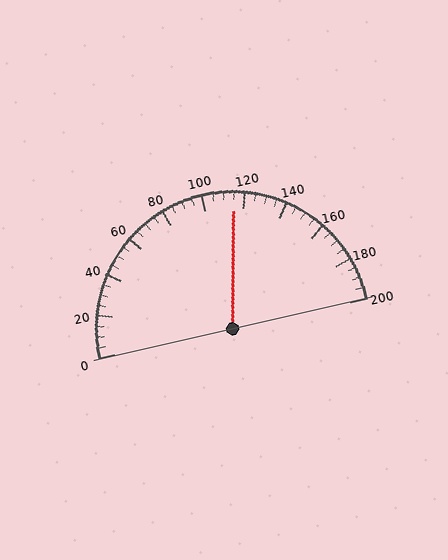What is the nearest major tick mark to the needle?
The nearest major tick mark is 120.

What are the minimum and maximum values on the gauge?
The gauge ranges from 0 to 200.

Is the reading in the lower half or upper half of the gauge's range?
The reading is in the upper half of the range (0 to 200).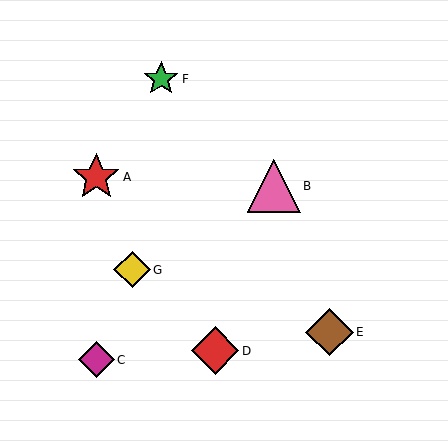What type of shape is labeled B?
Shape B is a pink triangle.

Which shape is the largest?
The pink triangle (labeled B) is the largest.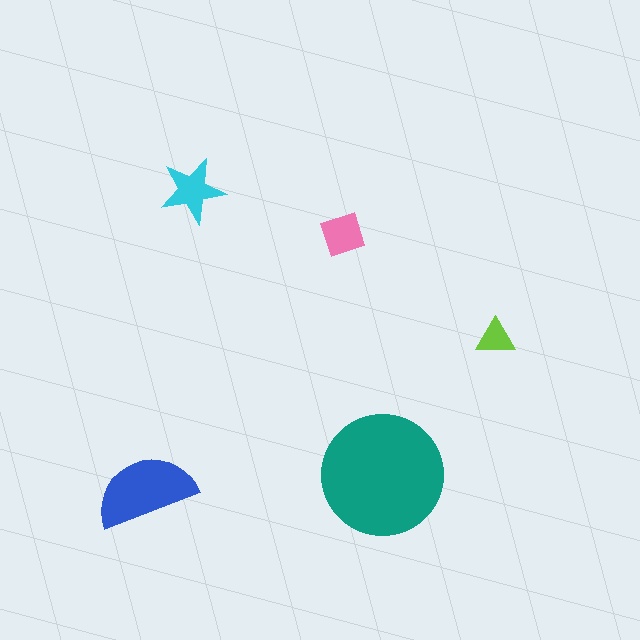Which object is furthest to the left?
The blue semicircle is leftmost.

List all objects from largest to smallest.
The teal circle, the blue semicircle, the cyan star, the pink square, the lime triangle.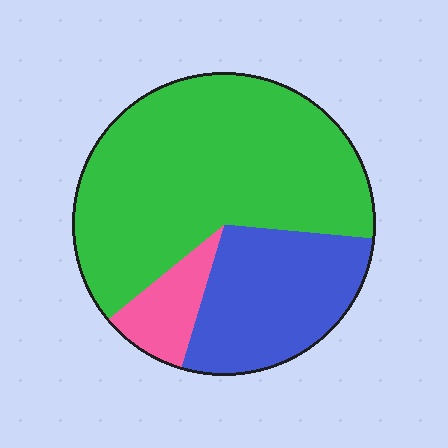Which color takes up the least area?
Pink, at roughly 10%.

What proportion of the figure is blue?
Blue covers roughly 30% of the figure.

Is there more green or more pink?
Green.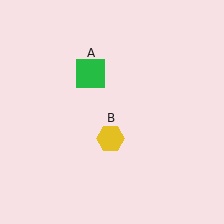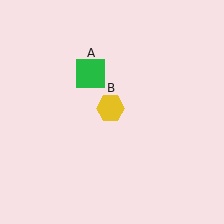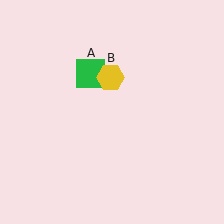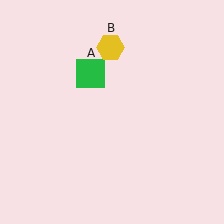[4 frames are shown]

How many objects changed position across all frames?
1 object changed position: yellow hexagon (object B).